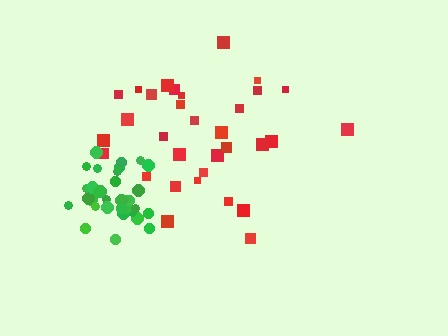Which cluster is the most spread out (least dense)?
Red.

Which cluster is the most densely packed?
Green.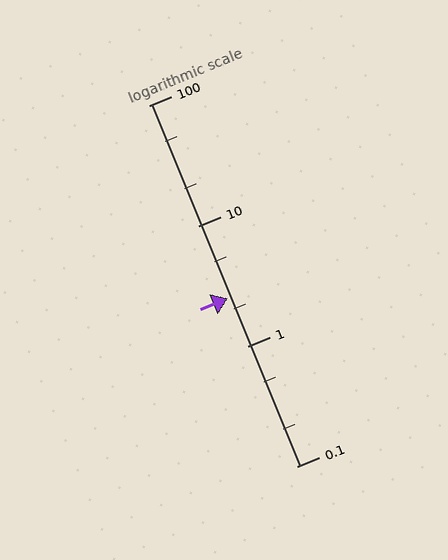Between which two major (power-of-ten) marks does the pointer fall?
The pointer is between 1 and 10.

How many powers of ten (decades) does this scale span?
The scale spans 3 decades, from 0.1 to 100.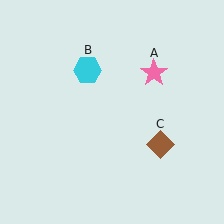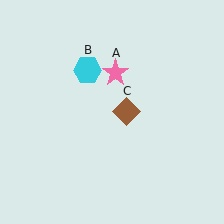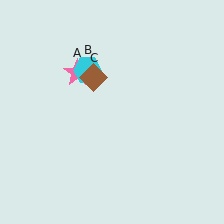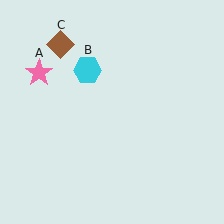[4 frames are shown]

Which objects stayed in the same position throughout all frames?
Cyan hexagon (object B) remained stationary.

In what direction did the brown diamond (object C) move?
The brown diamond (object C) moved up and to the left.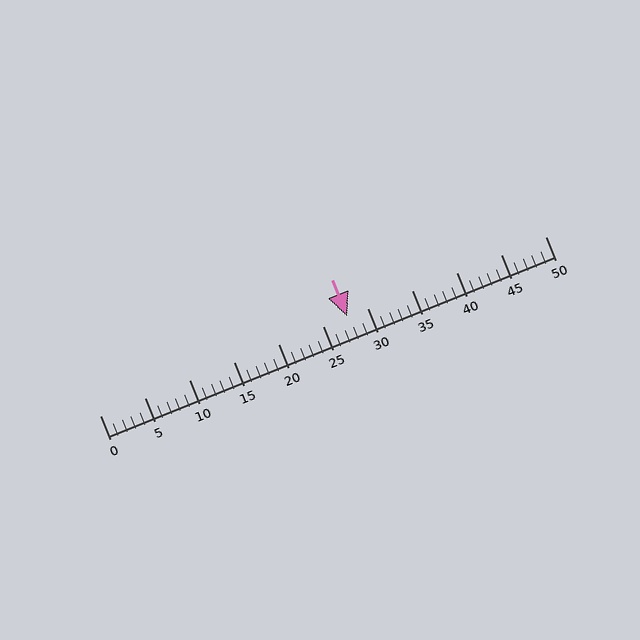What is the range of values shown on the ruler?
The ruler shows values from 0 to 50.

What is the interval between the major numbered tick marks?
The major tick marks are spaced 5 units apart.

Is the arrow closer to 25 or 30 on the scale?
The arrow is closer to 30.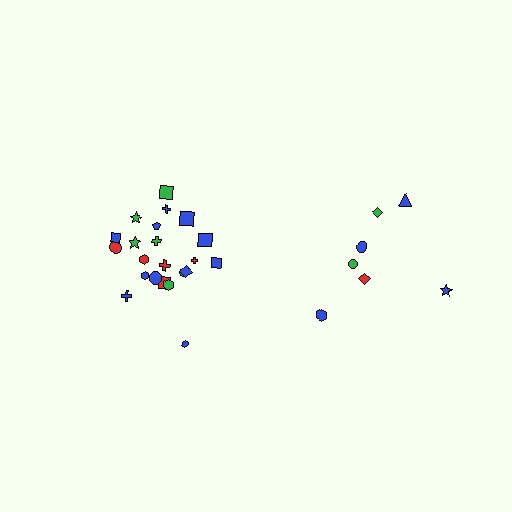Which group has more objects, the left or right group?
The left group.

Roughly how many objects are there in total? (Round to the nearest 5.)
Roughly 30 objects in total.